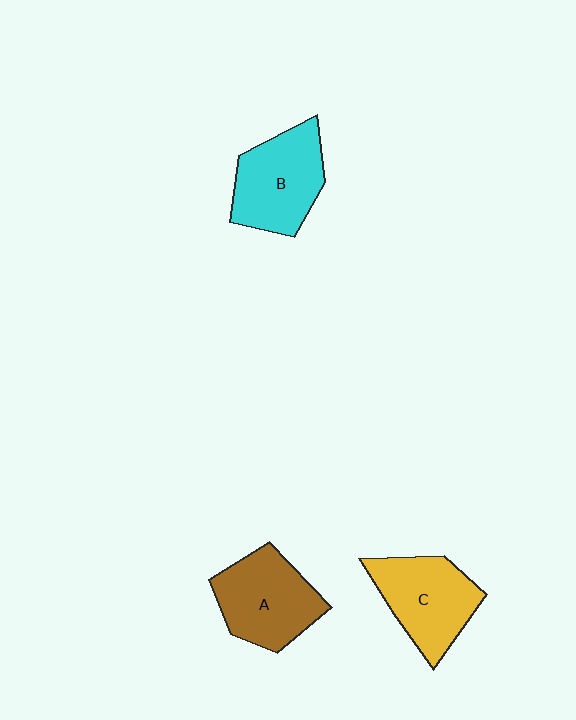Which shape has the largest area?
Shape A (brown).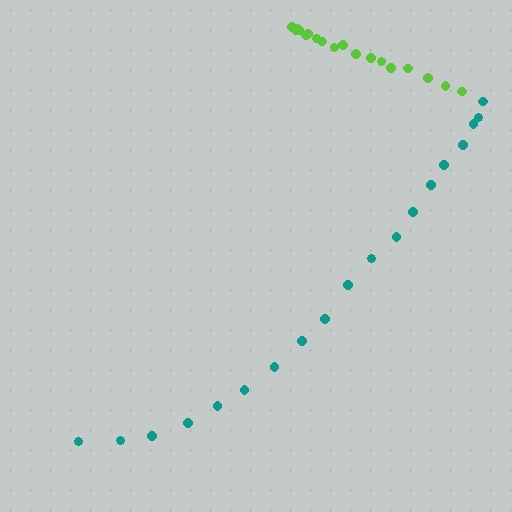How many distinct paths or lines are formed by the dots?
There are 2 distinct paths.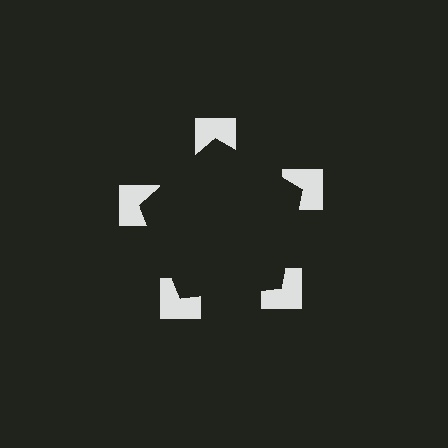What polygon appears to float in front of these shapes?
An illusory pentagon — its edges are inferred from the aligned wedge cuts in the notched squares, not physically drawn.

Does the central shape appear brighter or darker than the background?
It typically appears slightly darker than the background, even though no actual brightness change is drawn.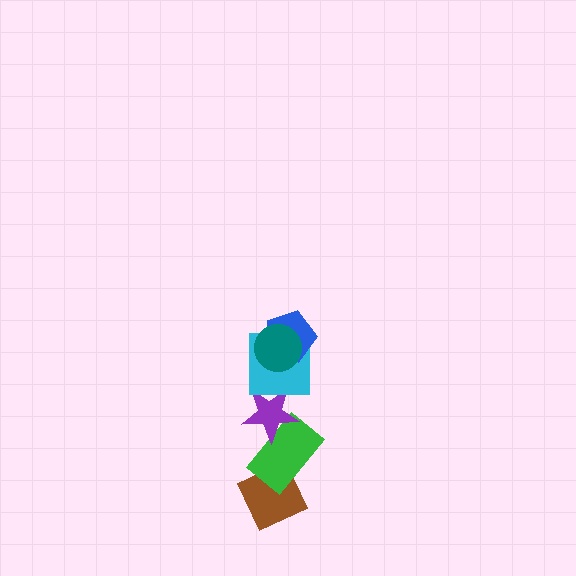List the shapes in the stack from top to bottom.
From top to bottom: the teal circle, the blue pentagon, the cyan square, the purple star, the green rectangle, the brown diamond.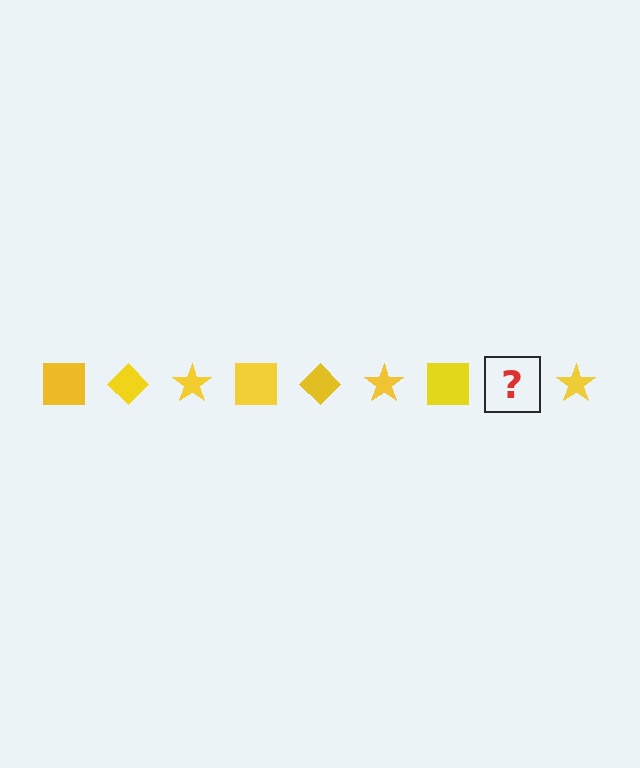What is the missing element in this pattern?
The missing element is a yellow diamond.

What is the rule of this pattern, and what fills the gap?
The rule is that the pattern cycles through square, diamond, star shapes in yellow. The gap should be filled with a yellow diamond.